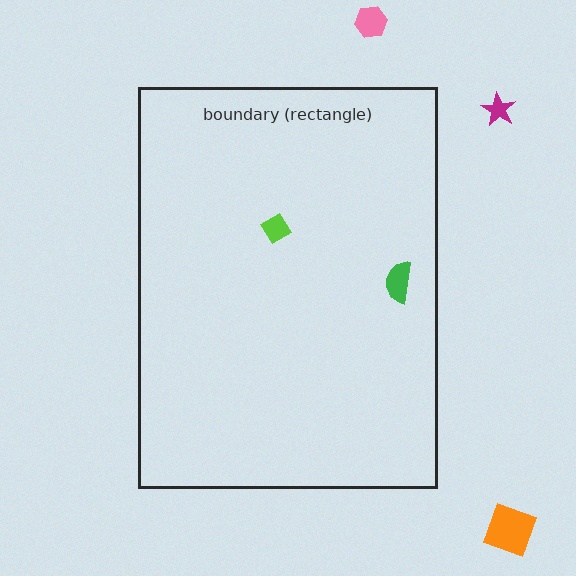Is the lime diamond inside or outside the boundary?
Inside.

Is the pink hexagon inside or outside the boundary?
Outside.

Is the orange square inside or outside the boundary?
Outside.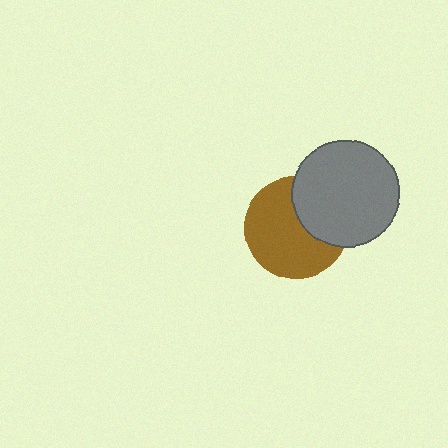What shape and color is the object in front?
The object in front is a gray circle.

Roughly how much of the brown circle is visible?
Most of it is visible (roughly 66%).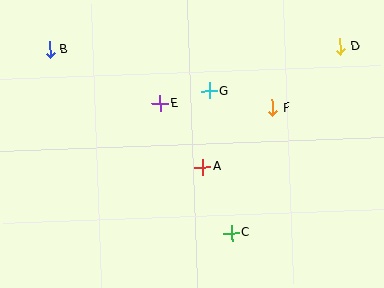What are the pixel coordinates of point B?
Point B is at (50, 50).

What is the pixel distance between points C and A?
The distance between C and A is 72 pixels.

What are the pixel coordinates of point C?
Point C is at (232, 233).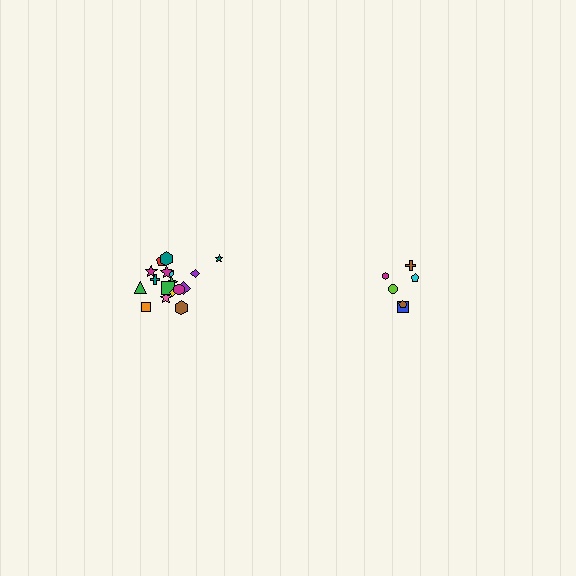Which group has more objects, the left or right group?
The left group.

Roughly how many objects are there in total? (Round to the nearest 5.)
Roughly 25 objects in total.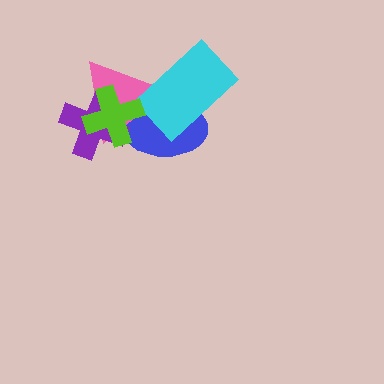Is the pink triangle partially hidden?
Yes, it is partially covered by another shape.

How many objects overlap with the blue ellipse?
3 objects overlap with the blue ellipse.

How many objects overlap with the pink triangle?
4 objects overlap with the pink triangle.